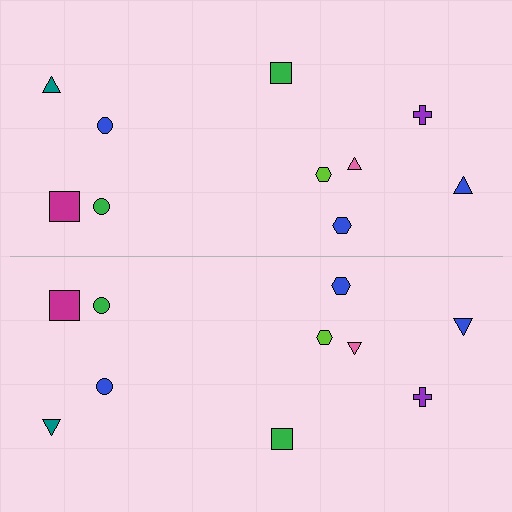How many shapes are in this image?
There are 20 shapes in this image.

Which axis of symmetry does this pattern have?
The pattern has a horizontal axis of symmetry running through the center of the image.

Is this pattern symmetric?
Yes, this pattern has bilateral (reflection) symmetry.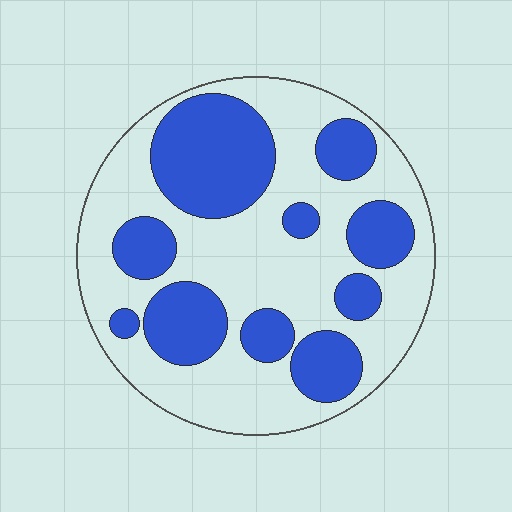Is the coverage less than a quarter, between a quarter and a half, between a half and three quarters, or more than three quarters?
Between a quarter and a half.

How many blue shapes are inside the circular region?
10.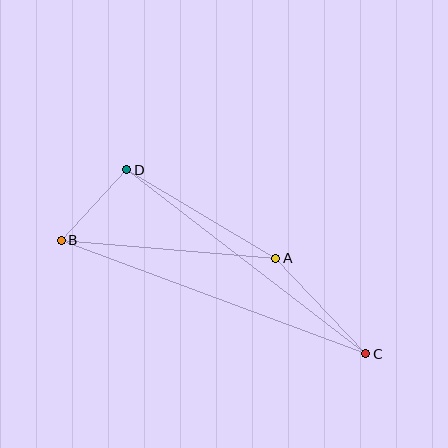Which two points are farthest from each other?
Points B and C are farthest from each other.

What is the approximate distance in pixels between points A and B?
The distance between A and B is approximately 215 pixels.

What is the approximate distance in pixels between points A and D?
The distance between A and D is approximately 174 pixels.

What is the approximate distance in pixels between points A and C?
The distance between A and C is approximately 131 pixels.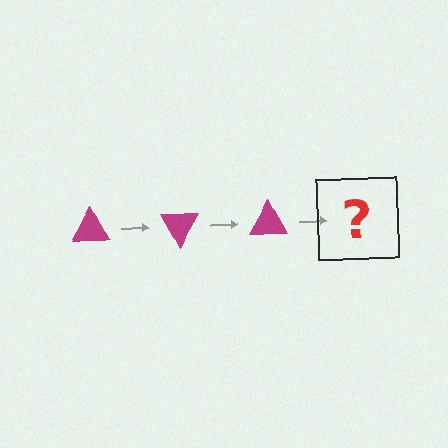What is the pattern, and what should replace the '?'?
The pattern is that the triangle rotates 60 degrees each step. The '?' should be a magenta triangle rotated 180 degrees.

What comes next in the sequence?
The next element should be a magenta triangle rotated 180 degrees.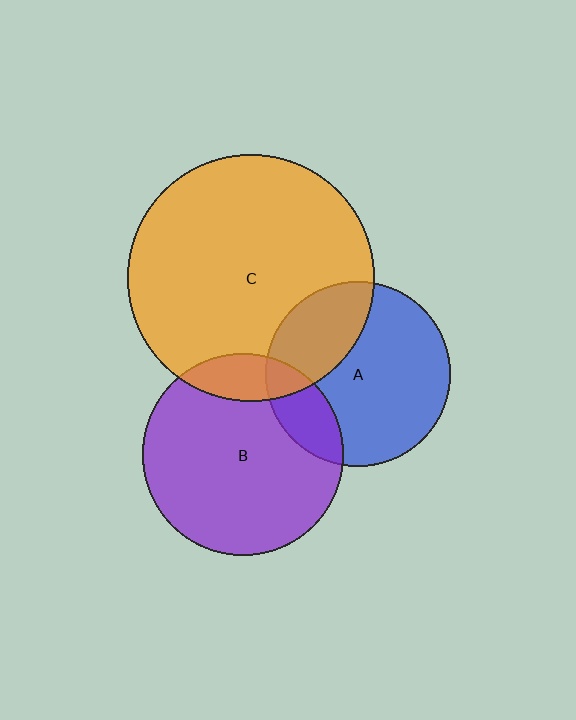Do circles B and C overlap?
Yes.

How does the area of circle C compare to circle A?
Approximately 1.8 times.